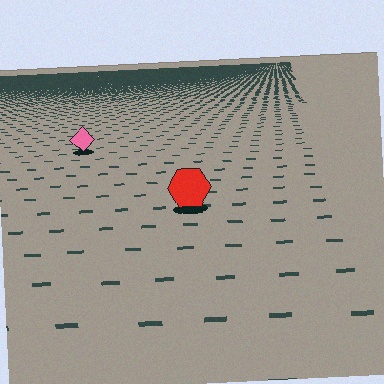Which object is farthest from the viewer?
The pink diamond is farthest from the viewer. It appears smaller and the ground texture around it is denser.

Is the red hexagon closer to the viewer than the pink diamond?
Yes. The red hexagon is closer — you can tell from the texture gradient: the ground texture is coarser near it.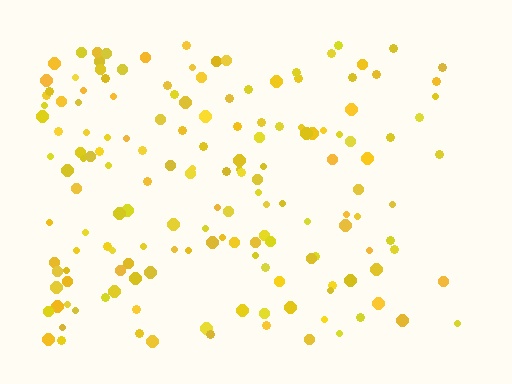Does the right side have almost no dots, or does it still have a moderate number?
Still a moderate number, just noticeably fewer than the left.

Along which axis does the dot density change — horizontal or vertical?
Horizontal.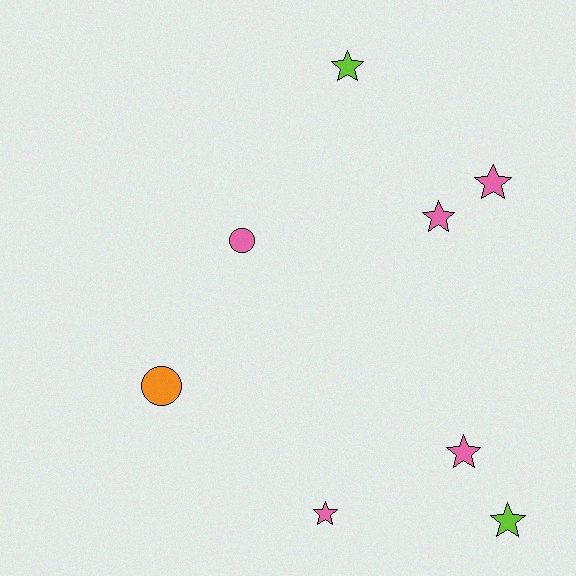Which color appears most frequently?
Pink, with 5 objects.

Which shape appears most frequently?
Star, with 6 objects.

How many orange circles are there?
There is 1 orange circle.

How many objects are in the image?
There are 8 objects.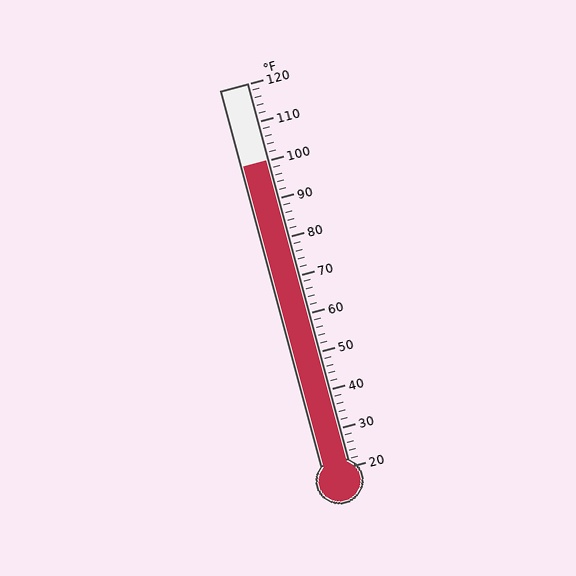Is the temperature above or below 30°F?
The temperature is above 30°F.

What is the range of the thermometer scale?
The thermometer scale ranges from 20°F to 120°F.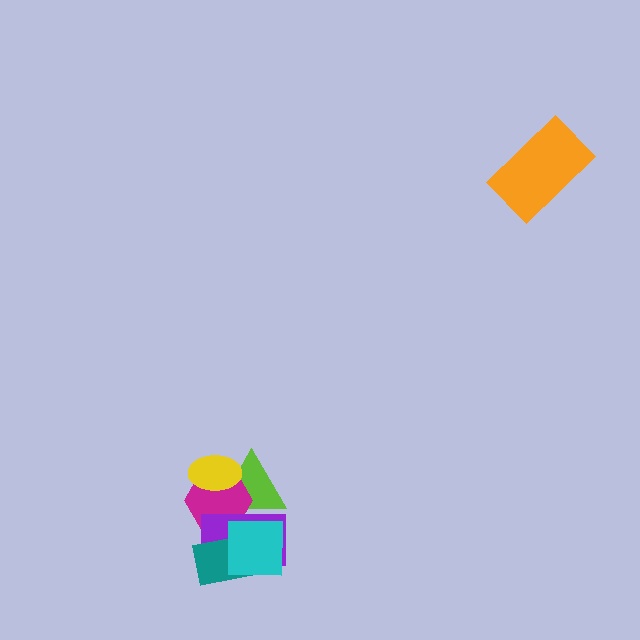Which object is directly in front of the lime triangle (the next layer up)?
The magenta hexagon is directly in front of the lime triangle.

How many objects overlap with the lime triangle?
3 objects overlap with the lime triangle.